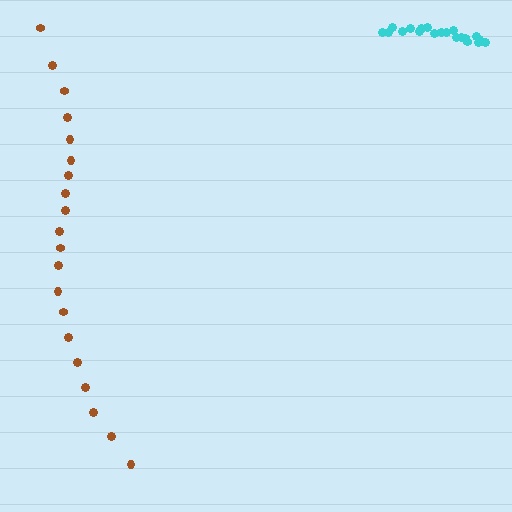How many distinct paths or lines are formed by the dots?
There are 2 distinct paths.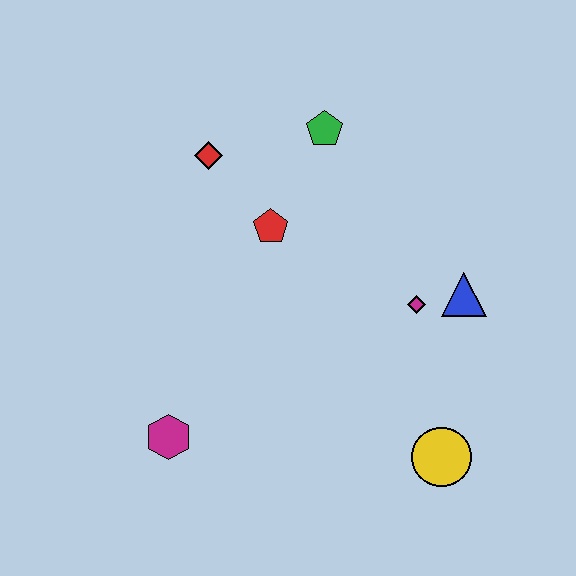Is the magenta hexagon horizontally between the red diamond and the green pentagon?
No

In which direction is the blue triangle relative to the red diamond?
The blue triangle is to the right of the red diamond.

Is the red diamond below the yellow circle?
No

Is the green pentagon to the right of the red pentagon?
Yes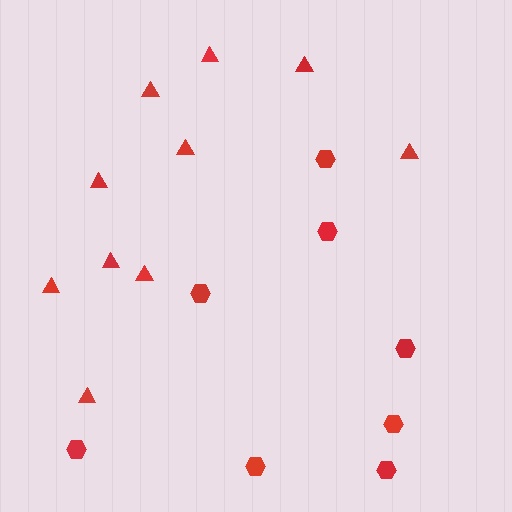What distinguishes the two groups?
There are 2 groups: one group of triangles (10) and one group of hexagons (8).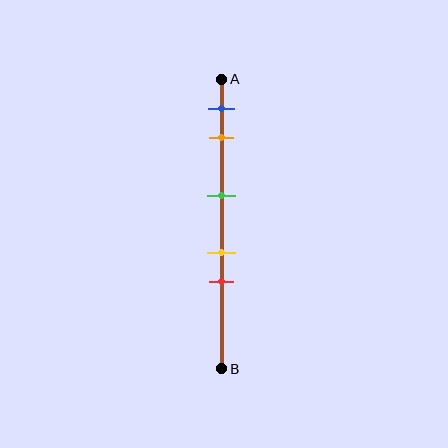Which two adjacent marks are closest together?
The yellow and red marks are the closest adjacent pair.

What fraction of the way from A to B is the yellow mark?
The yellow mark is approximately 60% (0.6) of the way from A to B.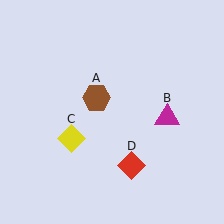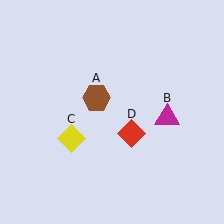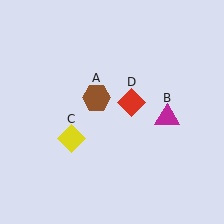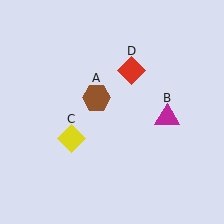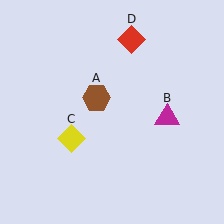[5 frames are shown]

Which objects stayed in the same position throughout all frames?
Brown hexagon (object A) and magenta triangle (object B) and yellow diamond (object C) remained stationary.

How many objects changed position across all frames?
1 object changed position: red diamond (object D).